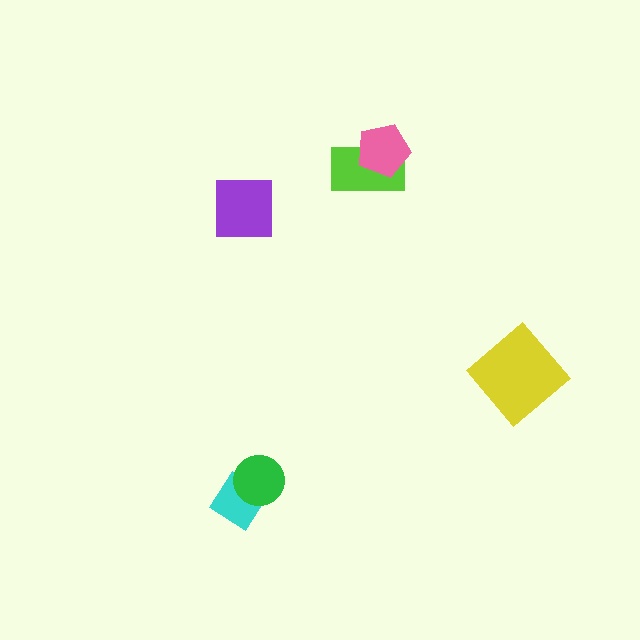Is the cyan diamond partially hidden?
Yes, it is partially covered by another shape.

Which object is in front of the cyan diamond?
The green circle is in front of the cyan diamond.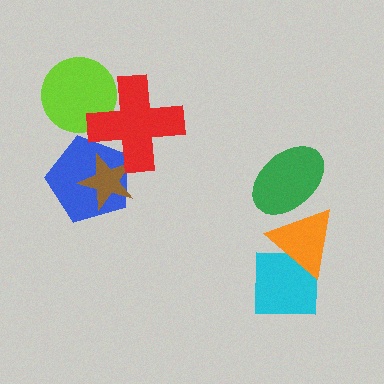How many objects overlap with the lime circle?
1 object overlaps with the lime circle.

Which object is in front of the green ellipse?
The orange triangle is in front of the green ellipse.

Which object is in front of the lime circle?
The red cross is in front of the lime circle.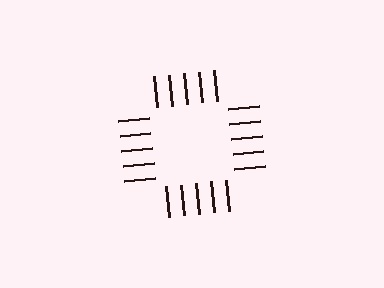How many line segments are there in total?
20 — 5 along each of the 4 edges.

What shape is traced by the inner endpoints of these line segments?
An illusory square — the line segments terminate on its edges but no continuous stroke is drawn.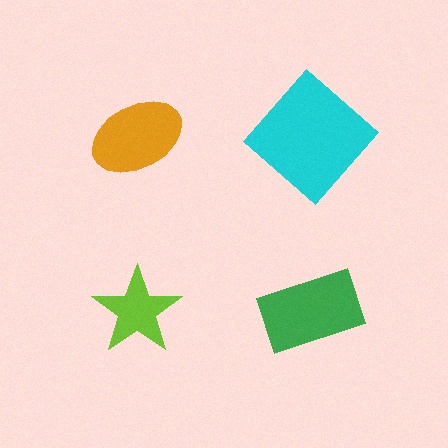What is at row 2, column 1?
A lime star.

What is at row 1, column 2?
A cyan diamond.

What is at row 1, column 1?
An orange ellipse.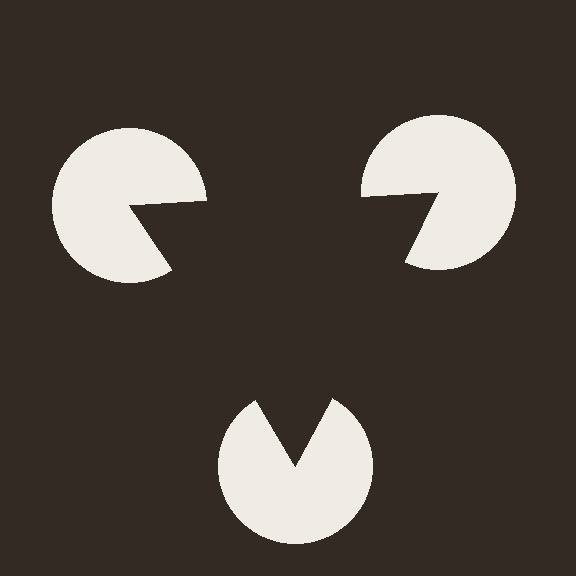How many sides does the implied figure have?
3 sides.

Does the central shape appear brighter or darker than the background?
It typically appears slightly darker than the background, even though no actual brightness change is drawn.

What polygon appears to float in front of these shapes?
An illusory triangle — its edges are inferred from the aligned wedge cuts in the pac-man discs, not physically drawn.